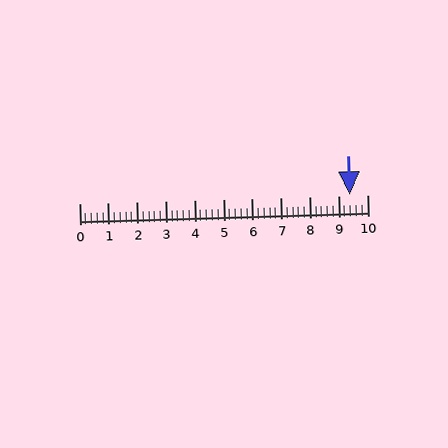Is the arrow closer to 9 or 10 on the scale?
The arrow is closer to 9.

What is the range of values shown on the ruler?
The ruler shows values from 0 to 10.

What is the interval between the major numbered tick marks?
The major tick marks are spaced 1 units apart.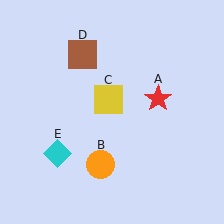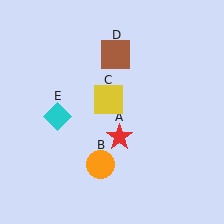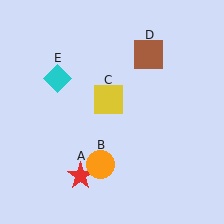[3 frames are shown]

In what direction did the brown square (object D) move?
The brown square (object D) moved right.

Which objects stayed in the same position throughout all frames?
Orange circle (object B) and yellow square (object C) remained stationary.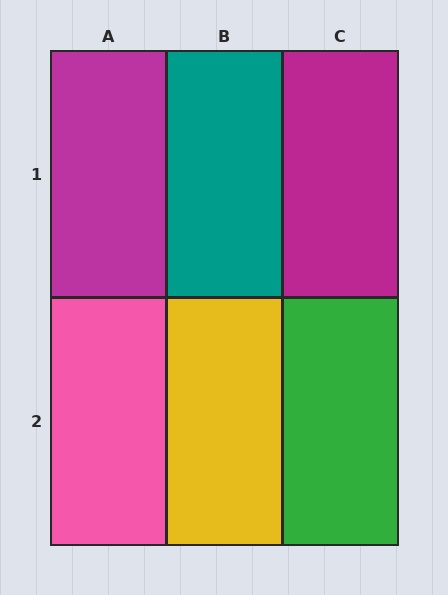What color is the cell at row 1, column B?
Teal.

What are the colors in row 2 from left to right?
Pink, yellow, green.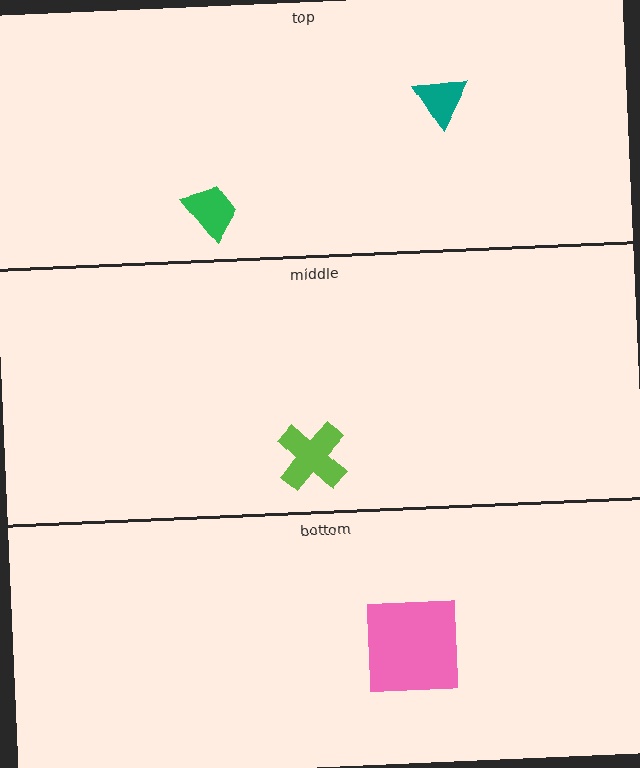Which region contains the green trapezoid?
The top region.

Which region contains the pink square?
The bottom region.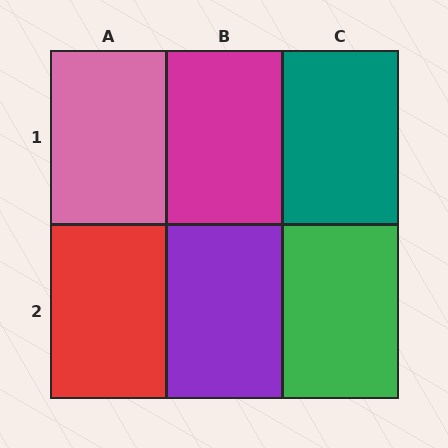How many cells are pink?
1 cell is pink.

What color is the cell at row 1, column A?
Pink.